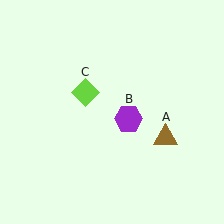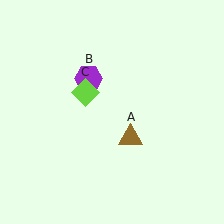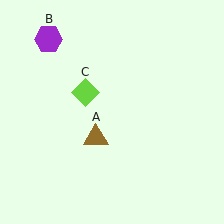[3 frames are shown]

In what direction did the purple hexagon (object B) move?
The purple hexagon (object B) moved up and to the left.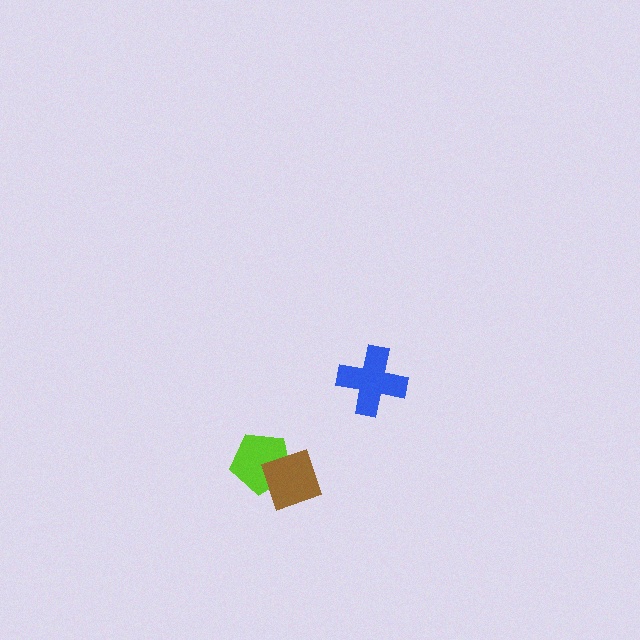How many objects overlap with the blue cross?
0 objects overlap with the blue cross.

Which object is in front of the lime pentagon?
The brown diamond is in front of the lime pentagon.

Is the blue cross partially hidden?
No, no other shape covers it.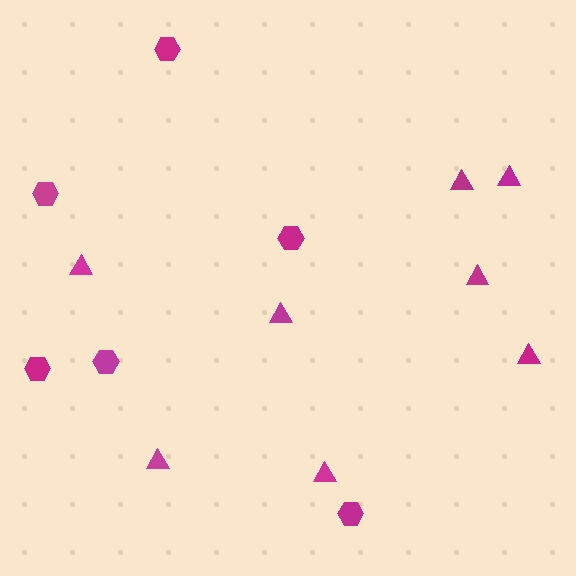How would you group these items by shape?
There are 2 groups: one group of triangles (8) and one group of hexagons (6).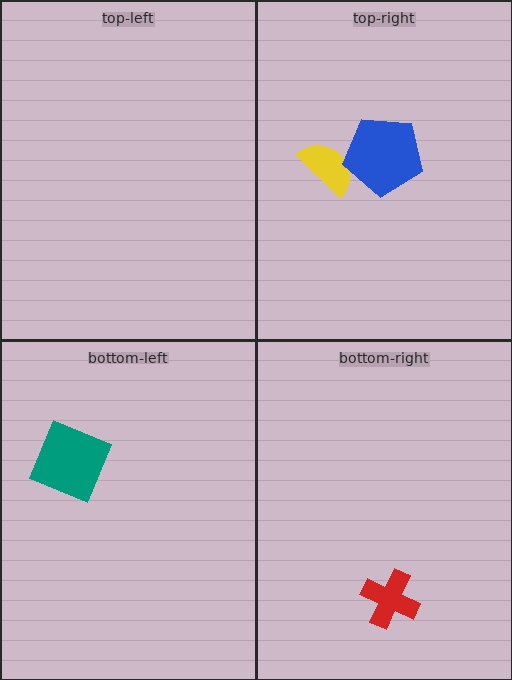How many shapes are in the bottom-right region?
1.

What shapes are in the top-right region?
The yellow semicircle, the blue pentagon.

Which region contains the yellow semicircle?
The top-right region.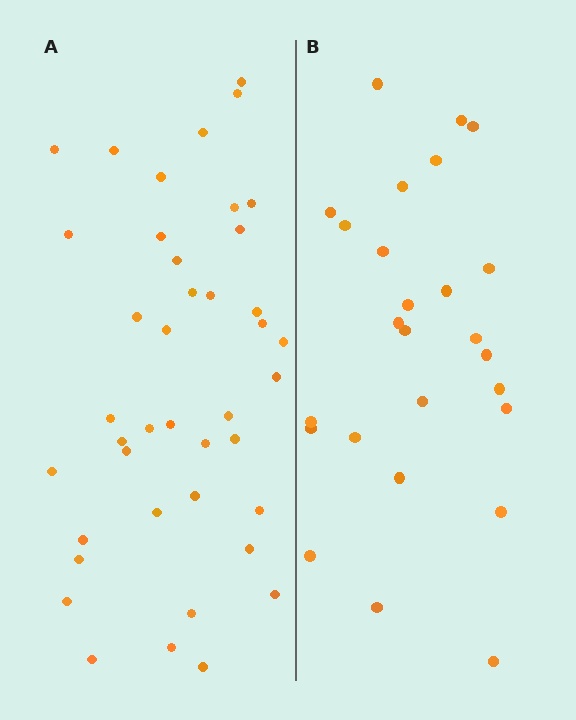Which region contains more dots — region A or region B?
Region A (the left region) has more dots.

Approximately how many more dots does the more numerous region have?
Region A has approximately 15 more dots than region B.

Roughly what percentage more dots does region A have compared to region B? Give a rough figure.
About 60% more.